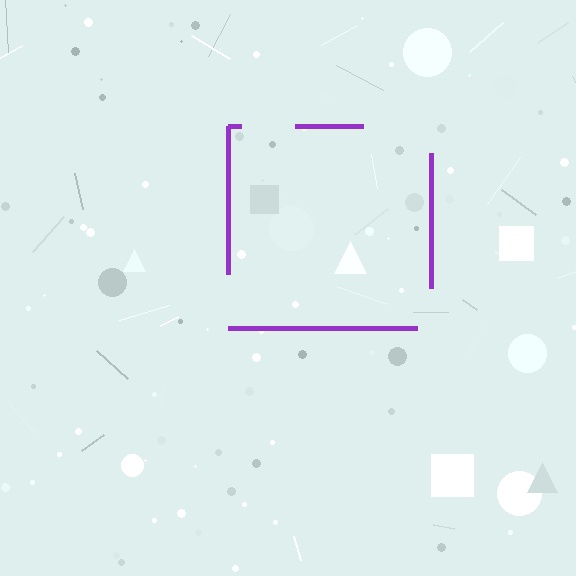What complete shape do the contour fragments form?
The contour fragments form a square.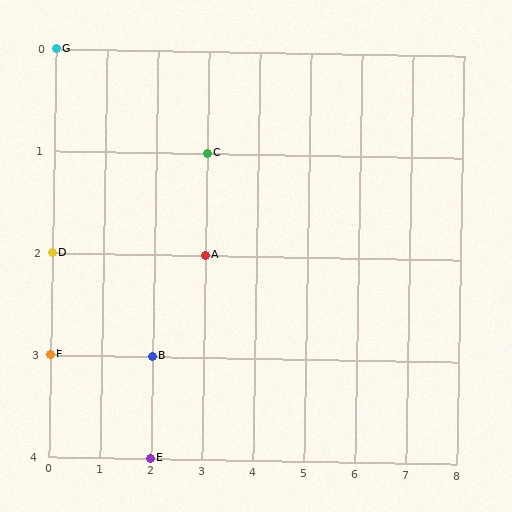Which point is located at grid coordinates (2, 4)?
Point E is at (2, 4).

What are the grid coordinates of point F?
Point F is at grid coordinates (0, 3).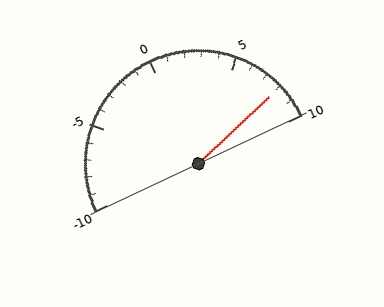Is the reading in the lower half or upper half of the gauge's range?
The reading is in the upper half of the range (-10 to 10).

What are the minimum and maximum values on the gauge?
The gauge ranges from -10 to 10.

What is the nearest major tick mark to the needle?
The nearest major tick mark is 10.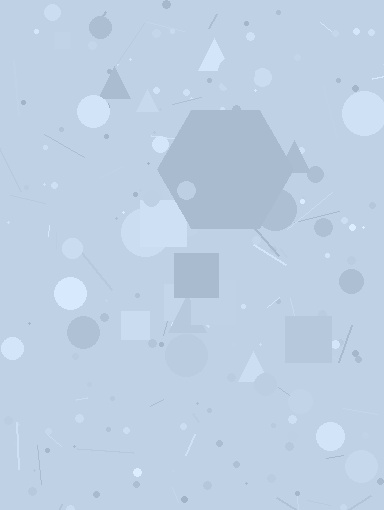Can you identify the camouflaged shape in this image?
The camouflaged shape is a hexagon.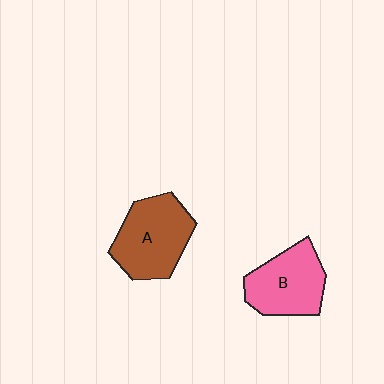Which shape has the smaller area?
Shape B (pink).